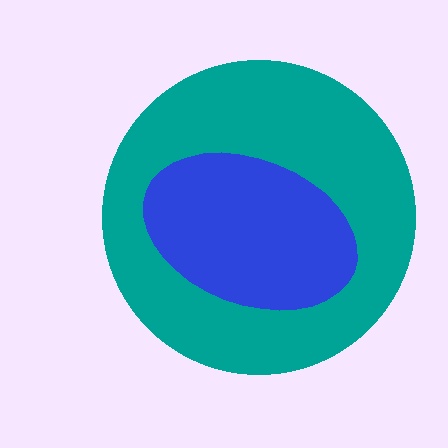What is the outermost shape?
The teal circle.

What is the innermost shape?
The blue ellipse.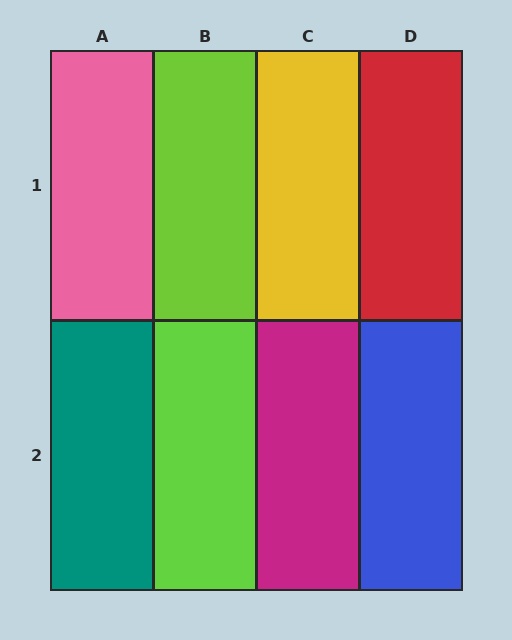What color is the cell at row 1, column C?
Yellow.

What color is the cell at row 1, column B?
Lime.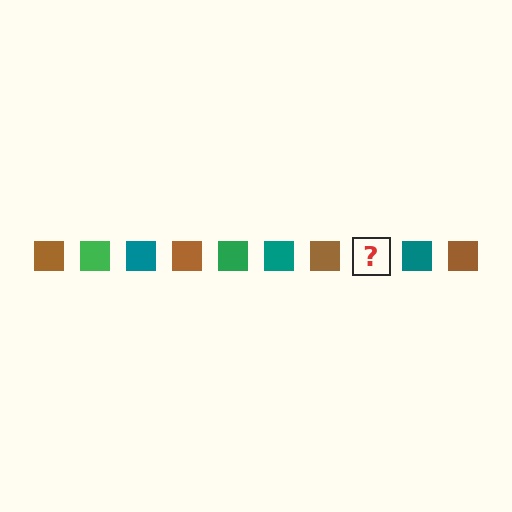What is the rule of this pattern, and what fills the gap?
The rule is that the pattern cycles through brown, green, teal squares. The gap should be filled with a green square.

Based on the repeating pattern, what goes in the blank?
The blank should be a green square.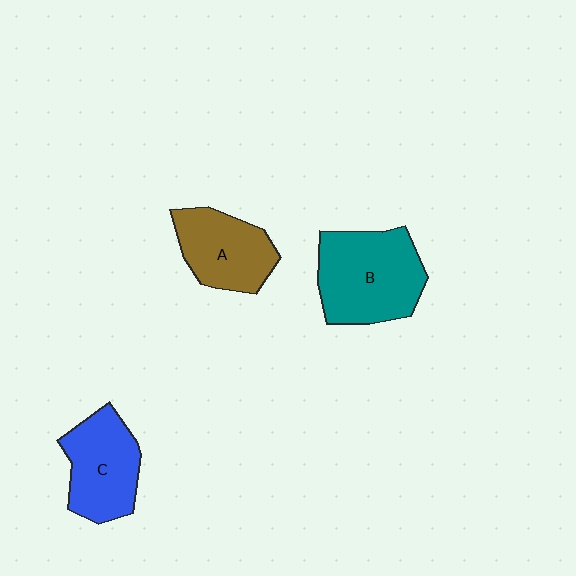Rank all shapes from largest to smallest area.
From largest to smallest: B (teal), C (blue), A (brown).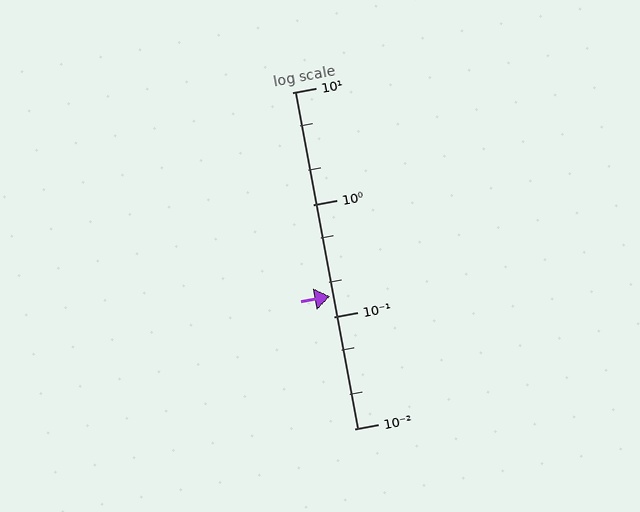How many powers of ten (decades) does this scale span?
The scale spans 3 decades, from 0.01 to 10.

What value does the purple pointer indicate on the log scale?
The pointer indicates approximately 0.15.